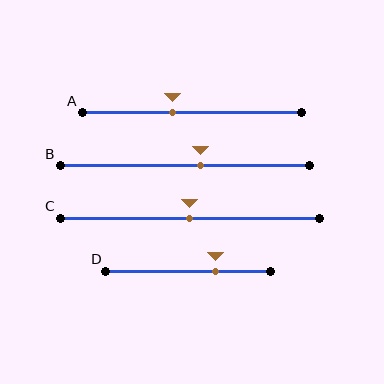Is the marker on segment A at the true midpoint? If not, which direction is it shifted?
No, the marker on segment A is shifted to the left by about 9% of the segment length.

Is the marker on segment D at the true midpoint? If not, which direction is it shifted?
No, the marker on segment D is shifted to the right by about 17% of the segment length.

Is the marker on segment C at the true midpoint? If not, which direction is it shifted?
Yes, the marker on segment C is at the true midpoint.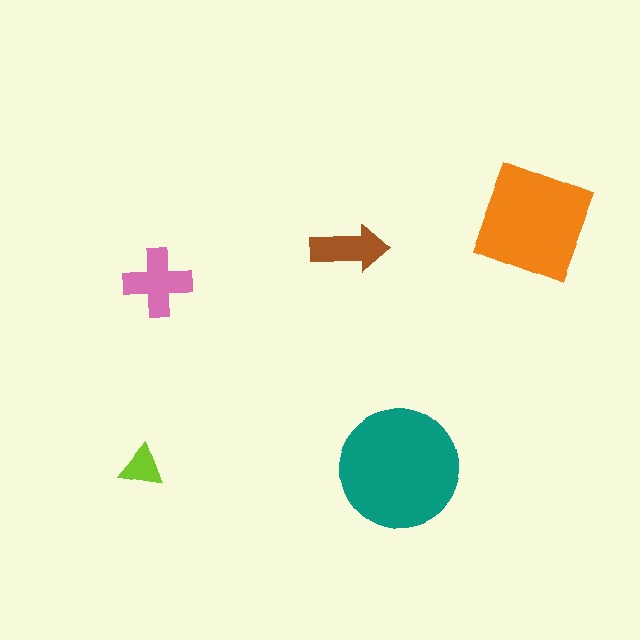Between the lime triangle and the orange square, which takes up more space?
The orange square.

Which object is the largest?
The teal circle.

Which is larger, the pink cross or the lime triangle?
The pink cross.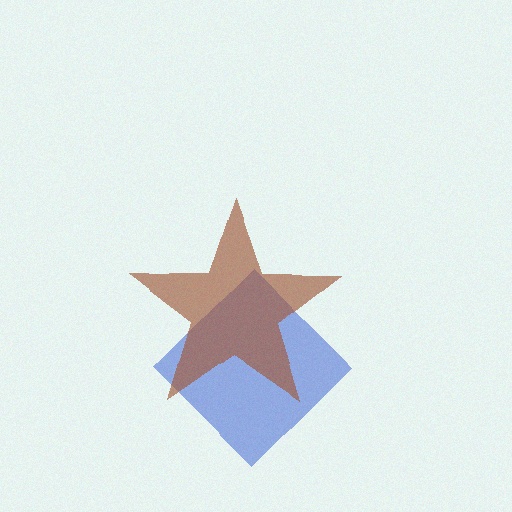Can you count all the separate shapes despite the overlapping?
Yes, there are 2 separate shapes.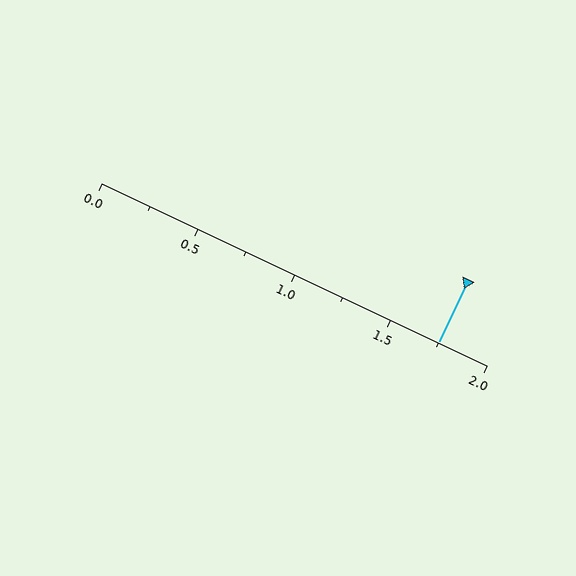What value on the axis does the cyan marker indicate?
The marker indicates approximately 1.75.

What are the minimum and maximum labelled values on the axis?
The axis runs from 0.0 to 2.0.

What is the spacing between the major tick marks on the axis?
The major ticks are spaced 0.5 apart.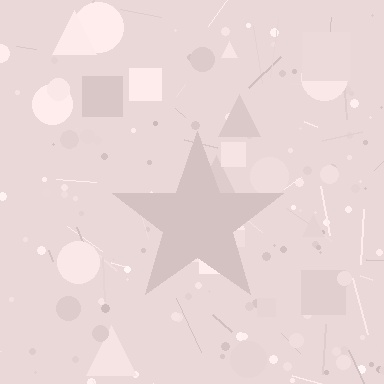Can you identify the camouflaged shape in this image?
The camouflaged shape is a star.